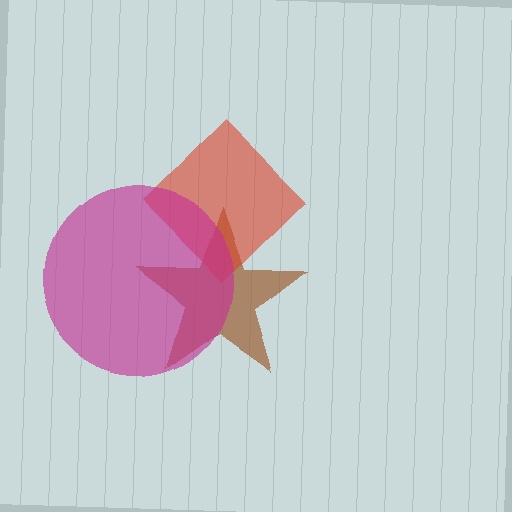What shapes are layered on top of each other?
The layered shapes are: a brown star, a red diamond, a magenta circle.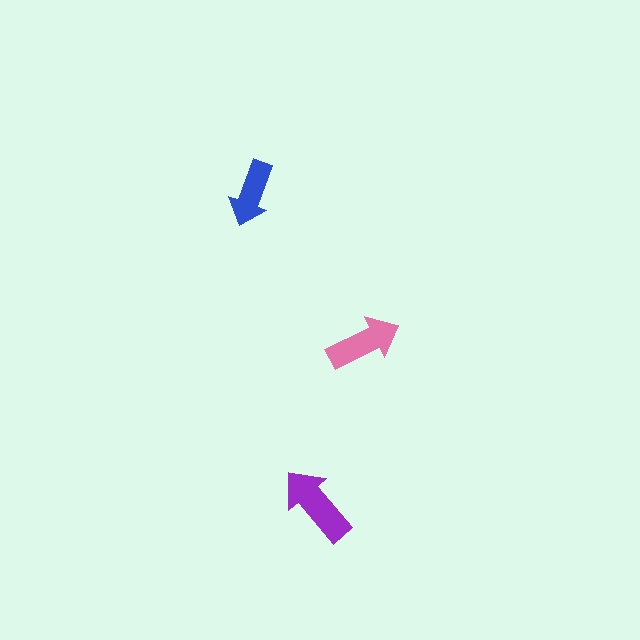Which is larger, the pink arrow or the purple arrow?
The purple one.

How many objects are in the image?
There are 3 objects in the image.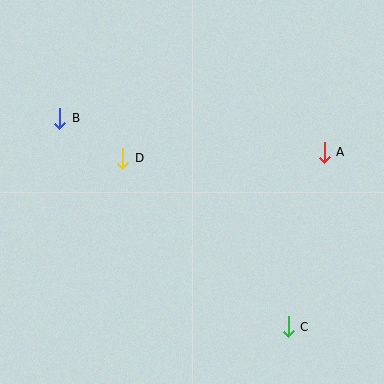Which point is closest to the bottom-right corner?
Point C is closest to the bottom-right corner.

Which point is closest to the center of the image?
Point D at (123, 158) is closest to the center.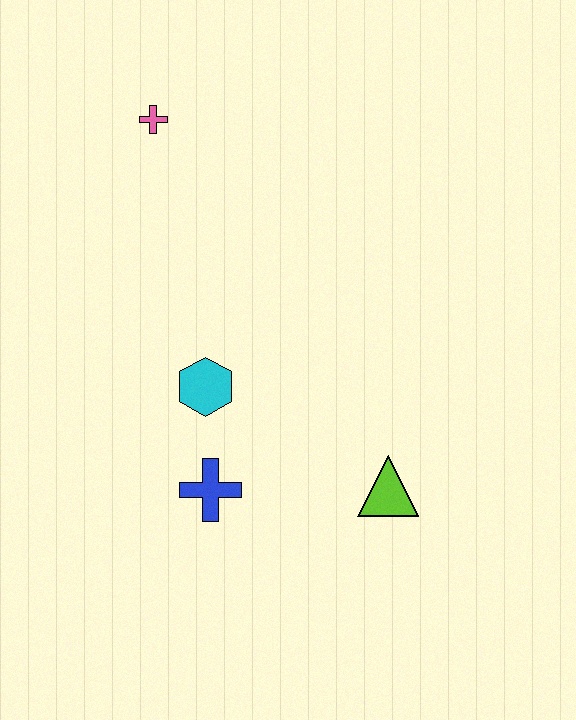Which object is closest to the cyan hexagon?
The blue cross is closest to the cyan hexagon.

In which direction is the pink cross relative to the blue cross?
The pink cross is above the blue cross.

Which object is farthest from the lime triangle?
The pink cross is farthest from the lime triangle.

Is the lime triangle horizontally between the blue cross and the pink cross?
No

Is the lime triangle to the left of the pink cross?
No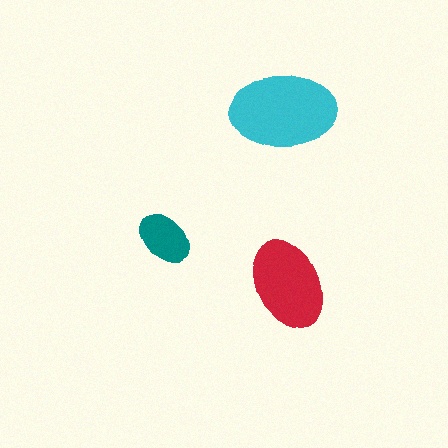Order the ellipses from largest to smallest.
the cyan one, the red one, the teal one.